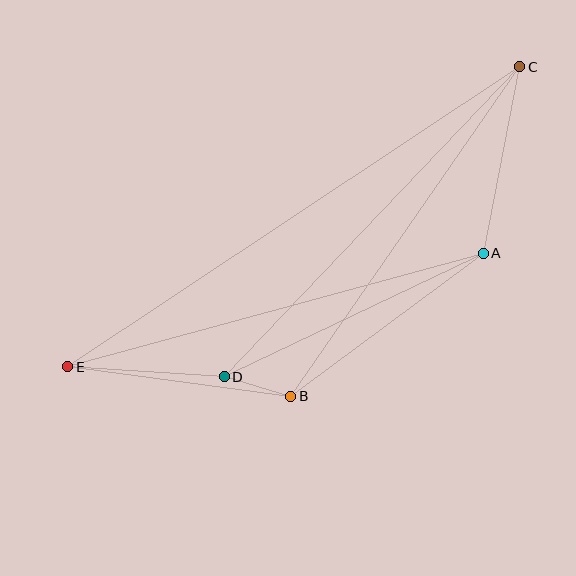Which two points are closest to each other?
Points B and D are closest to each other.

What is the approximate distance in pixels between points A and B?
The distance between A and B is approximately 240 pixels.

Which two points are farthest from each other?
Points C and E are farthest from each other.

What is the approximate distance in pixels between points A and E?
The distance between A and E is approximately 430 pixels.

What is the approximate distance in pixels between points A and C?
The distance between A and C is approximately 190 pixels.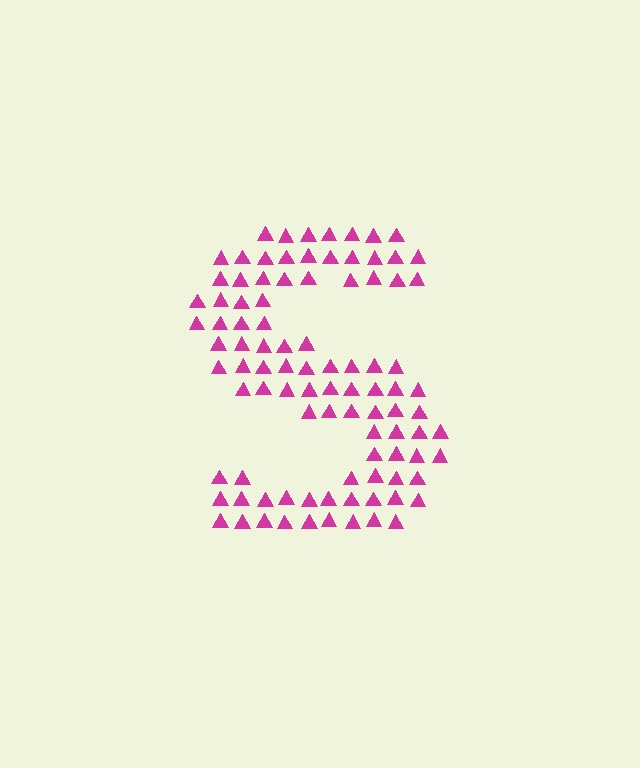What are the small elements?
The small elements are triangles.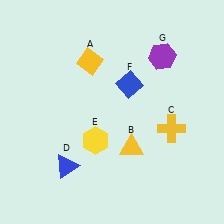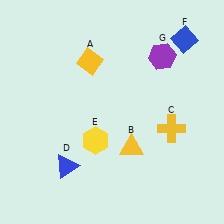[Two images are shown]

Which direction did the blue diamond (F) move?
The blue diamond (F) moved right.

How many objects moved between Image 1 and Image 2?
1 object moved between the two images.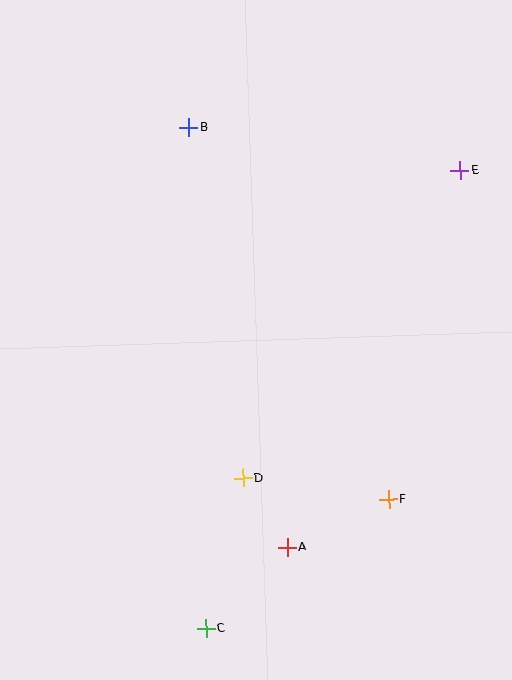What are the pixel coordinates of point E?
Point E is at (460, 170).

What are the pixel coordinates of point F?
Point F is at (389, 499).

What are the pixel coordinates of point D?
Point D is at (243, 478).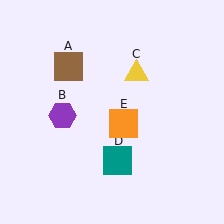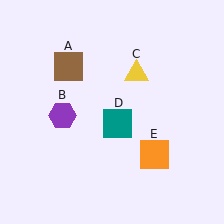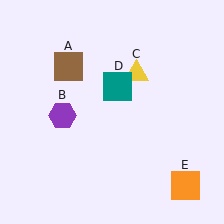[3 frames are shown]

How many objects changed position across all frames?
2 objects changed position: teal square (object D), orange square (object E).